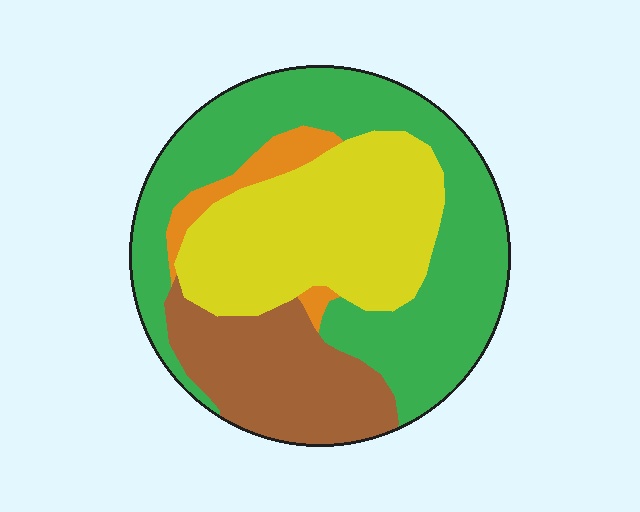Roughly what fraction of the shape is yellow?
Yellow takes up about one third (1/3) of the shape.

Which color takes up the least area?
Orange, at roughly 5%.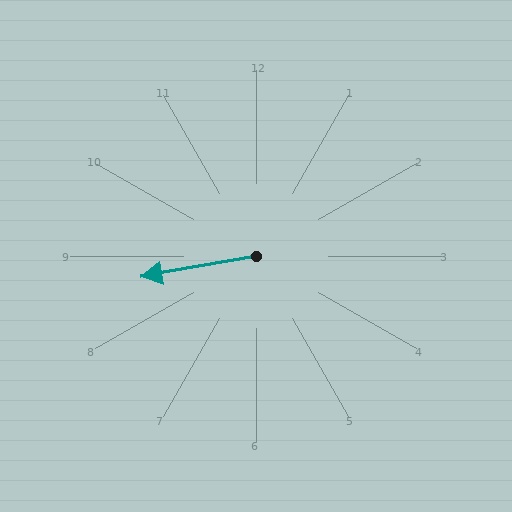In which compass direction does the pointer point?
West.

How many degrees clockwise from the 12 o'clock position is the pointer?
Approximately 260 degrees.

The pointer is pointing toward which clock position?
Roughly 9 o'clock.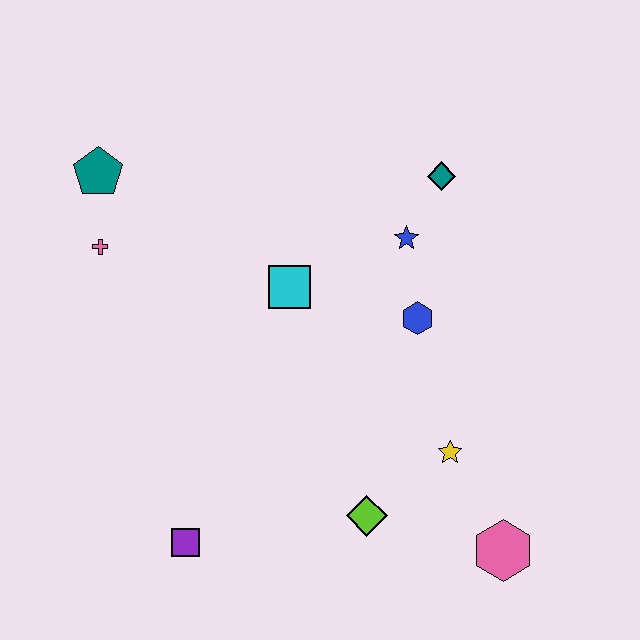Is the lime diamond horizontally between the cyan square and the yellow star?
Yes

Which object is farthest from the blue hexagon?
The teal pentagon is farthest from the blue hexagon.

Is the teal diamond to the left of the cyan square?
No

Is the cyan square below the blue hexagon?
No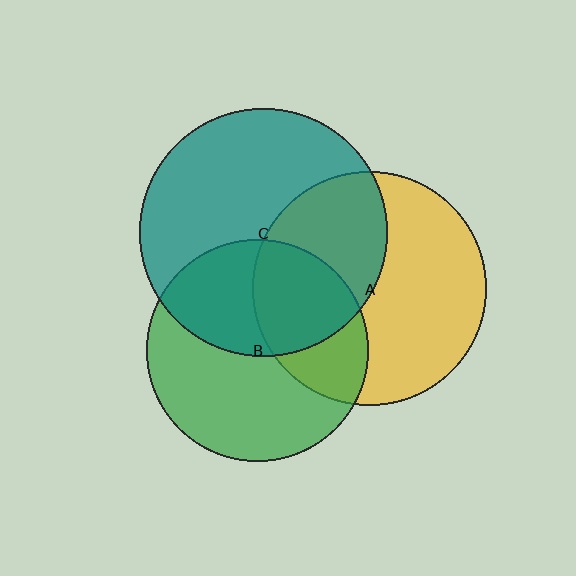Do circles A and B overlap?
Yes.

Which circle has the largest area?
Circle C (teal).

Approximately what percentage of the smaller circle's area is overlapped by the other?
Approximately 35%.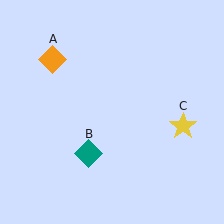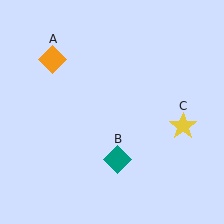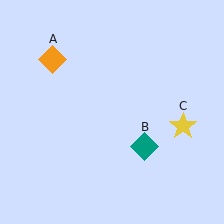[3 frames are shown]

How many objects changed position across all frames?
1 object changed position: teal diamond (object B).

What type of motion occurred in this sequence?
The teal diamond (object B) rotated counterclockwise around the center of the scene.